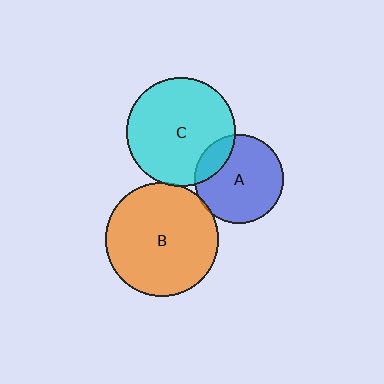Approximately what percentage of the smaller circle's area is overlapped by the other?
Approximately 5%.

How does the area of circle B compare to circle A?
Approximately 1.6 times.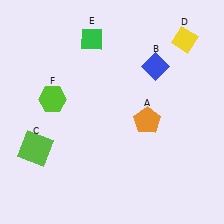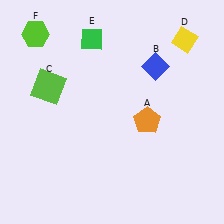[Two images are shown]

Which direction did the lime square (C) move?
The lime square (C) moved up.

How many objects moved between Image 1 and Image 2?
2 objects moved between the two images.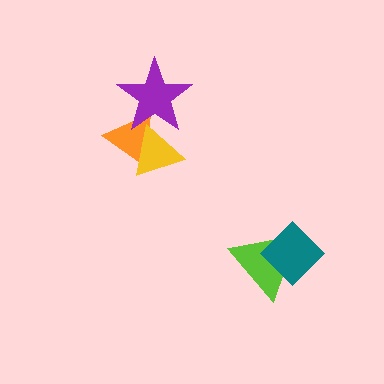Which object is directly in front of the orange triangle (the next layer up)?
The yellow triangle is directly in front of the orange triangle.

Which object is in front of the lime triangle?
The teal diamond is in front of the lime triangle.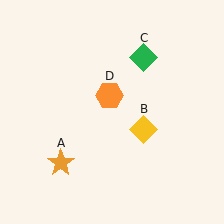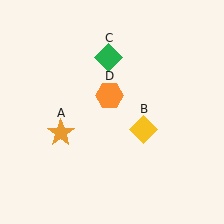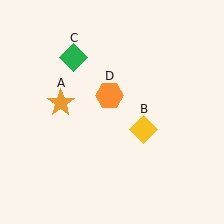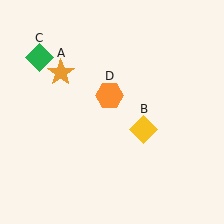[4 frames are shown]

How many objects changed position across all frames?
2 objects changed position: orange star (object A), green diamond (object C).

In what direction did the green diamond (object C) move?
The green diamond (object C) moved left.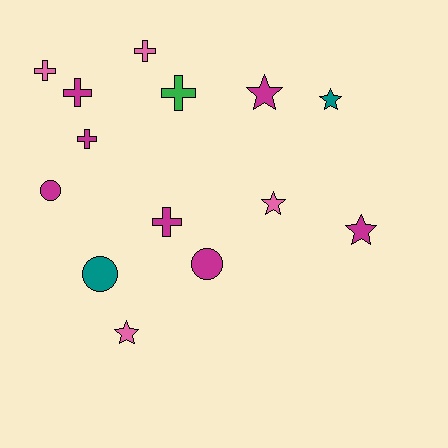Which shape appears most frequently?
Cross, with 6 objects.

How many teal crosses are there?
There are no teal crosses.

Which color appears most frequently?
Magenta, with 7 objects.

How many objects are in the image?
There are 14 objects.